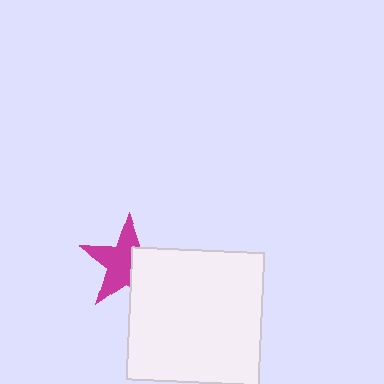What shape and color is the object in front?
The object in front is a white square.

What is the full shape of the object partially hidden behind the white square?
The partially hidden object is a magenta star.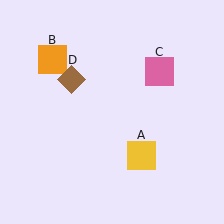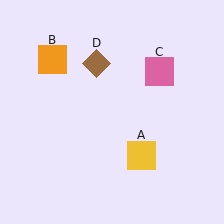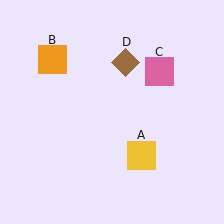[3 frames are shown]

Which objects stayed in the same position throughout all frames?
Yellow square (object A) and orange square (object B) and pink square (object C) remained stationary.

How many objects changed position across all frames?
1 object changed position: brown diamond (object D).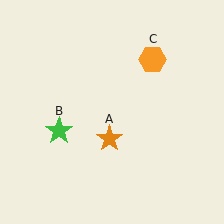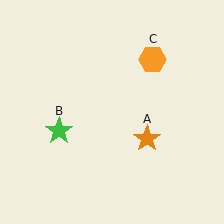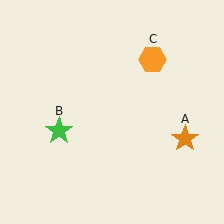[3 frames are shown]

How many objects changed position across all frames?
1 object changed position: orange star (object A).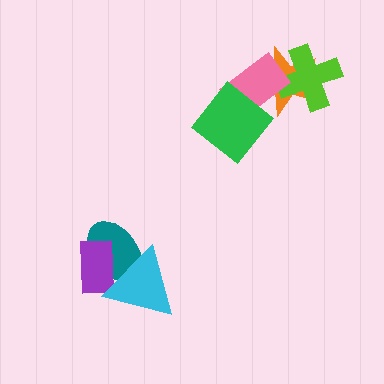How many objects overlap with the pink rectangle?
3 objects overlap with the pink rectangle.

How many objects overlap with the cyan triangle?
2 objects overlap with the cyan triangle.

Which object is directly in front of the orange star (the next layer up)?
The lime cross is directly in front of the orange star.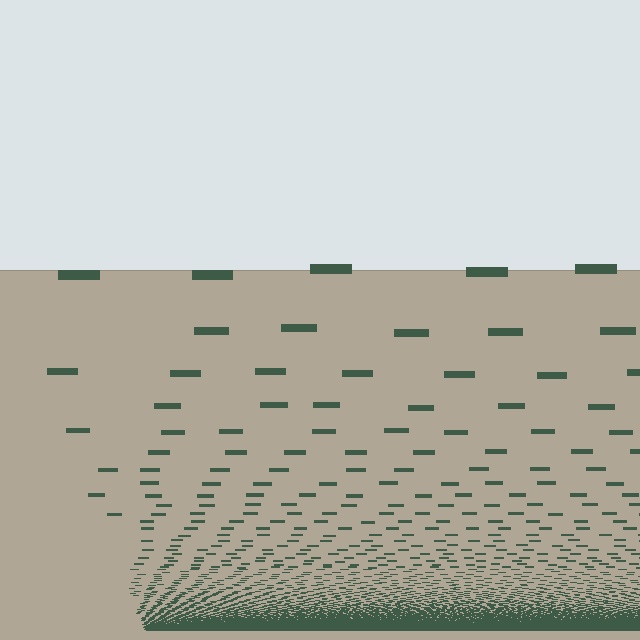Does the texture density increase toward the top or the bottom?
Density increases toward the bottom.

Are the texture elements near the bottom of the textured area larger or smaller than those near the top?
Smaller. The gradient is inverted — elements near the bottom are smaller and denser.